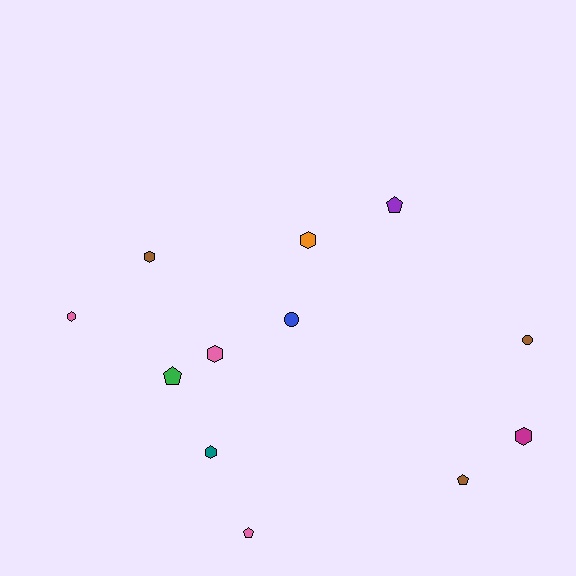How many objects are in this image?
There are 12 objects.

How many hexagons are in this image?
There are 6 hexagons.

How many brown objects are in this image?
There are 3 brown objects.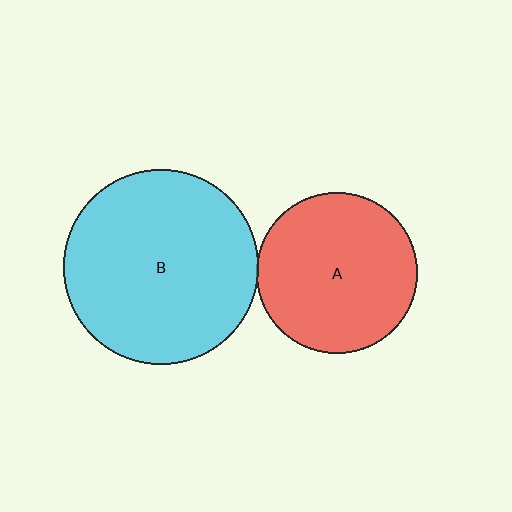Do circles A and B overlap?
Yes.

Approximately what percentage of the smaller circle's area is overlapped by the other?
Approximately 5%.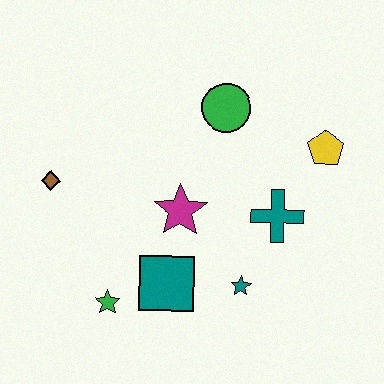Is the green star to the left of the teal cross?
Yes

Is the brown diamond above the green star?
Yes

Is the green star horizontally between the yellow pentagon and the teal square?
No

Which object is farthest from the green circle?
The green star is farthest from the green circle.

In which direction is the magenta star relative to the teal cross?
The magenta star is to the left of the teal cross.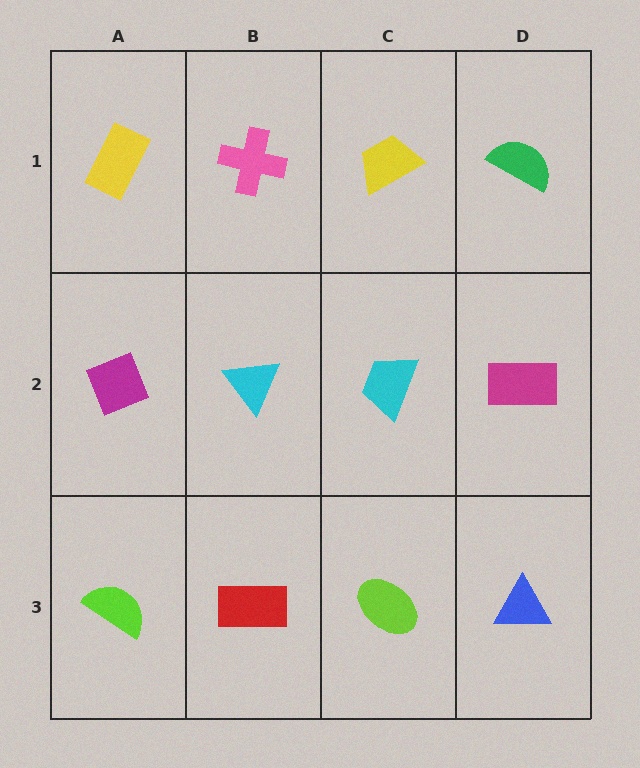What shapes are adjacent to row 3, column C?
A cyan trapezoid (row 2, column C), a red rectangle (row 3, column B), a blue triangle (row 3, column D).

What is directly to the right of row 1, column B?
A yellow trapezoid.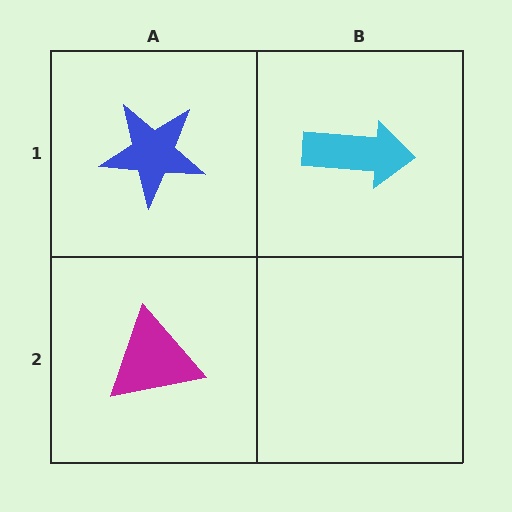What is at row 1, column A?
A blue star.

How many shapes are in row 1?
2 shapes.